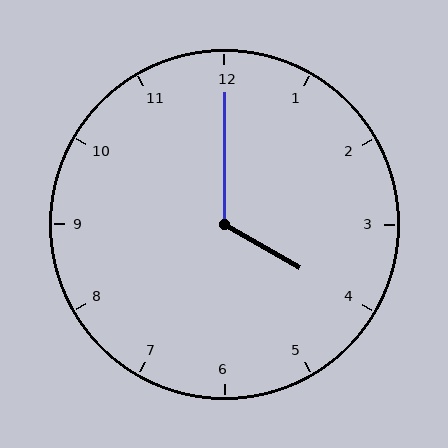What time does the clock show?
4:00.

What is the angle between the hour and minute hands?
Approximately 120 degrees.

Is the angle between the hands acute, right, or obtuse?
It is obtuse.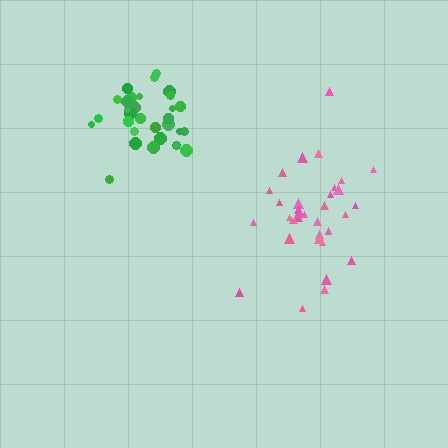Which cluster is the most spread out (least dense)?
Pink.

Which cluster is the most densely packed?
Green.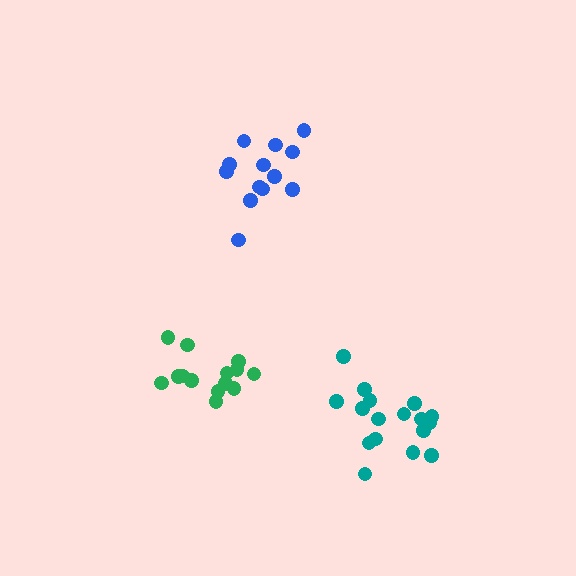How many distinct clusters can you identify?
There are 3 distinct clusters.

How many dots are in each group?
Group 1: 13 dots, Group 2: 17 dots, Group 3: 14 dots (44 total).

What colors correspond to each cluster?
The clusters are colored: blue, teal, green.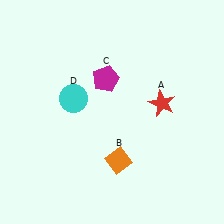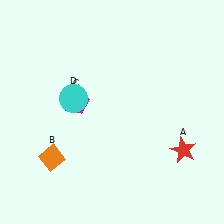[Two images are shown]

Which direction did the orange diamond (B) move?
The orange diamond (B) moved left.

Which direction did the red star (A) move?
The red star (A) moved down.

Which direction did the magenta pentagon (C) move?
The magenta pentagon (C) moved left.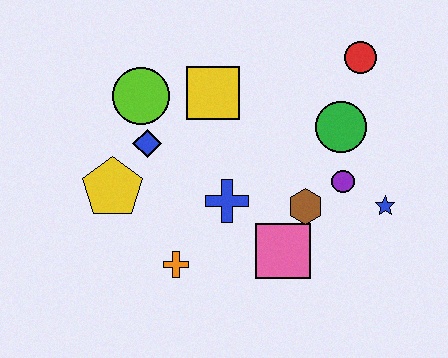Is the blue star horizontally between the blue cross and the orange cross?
No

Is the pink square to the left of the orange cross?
No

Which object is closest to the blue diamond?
The lime circle is closest to the blue diamond.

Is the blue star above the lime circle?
No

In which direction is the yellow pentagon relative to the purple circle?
The yellow pentagon is to the left of the purple circle.